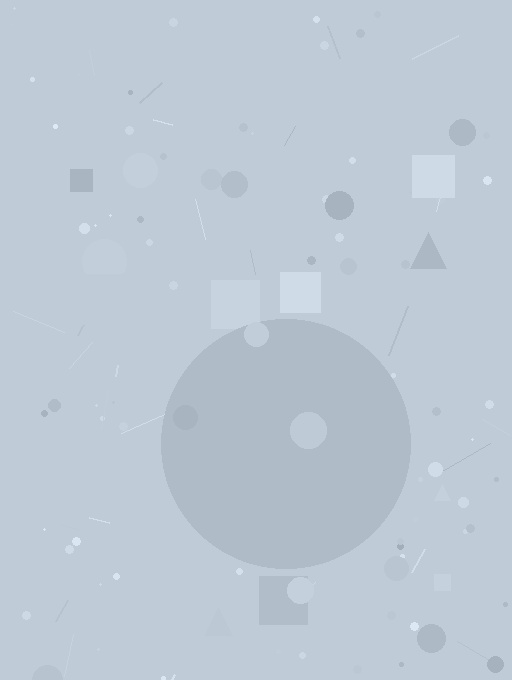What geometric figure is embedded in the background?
A circle is embedded in the background.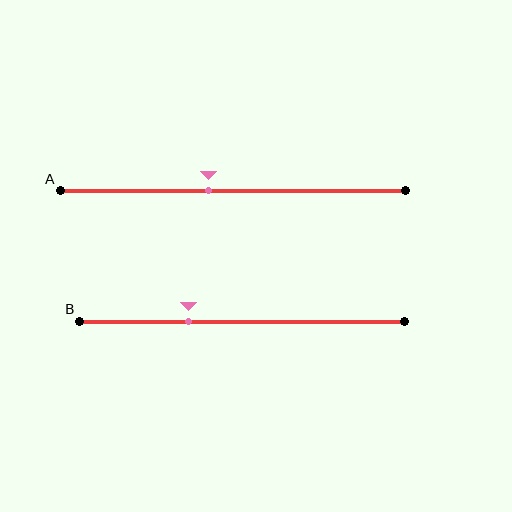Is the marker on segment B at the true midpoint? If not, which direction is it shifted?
No, the marker on segment B is shifted to the left by about 17% of the segment length.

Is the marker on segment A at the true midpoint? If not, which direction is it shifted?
No, the marker on segment A is shifted to the left by about 7% of the segment length.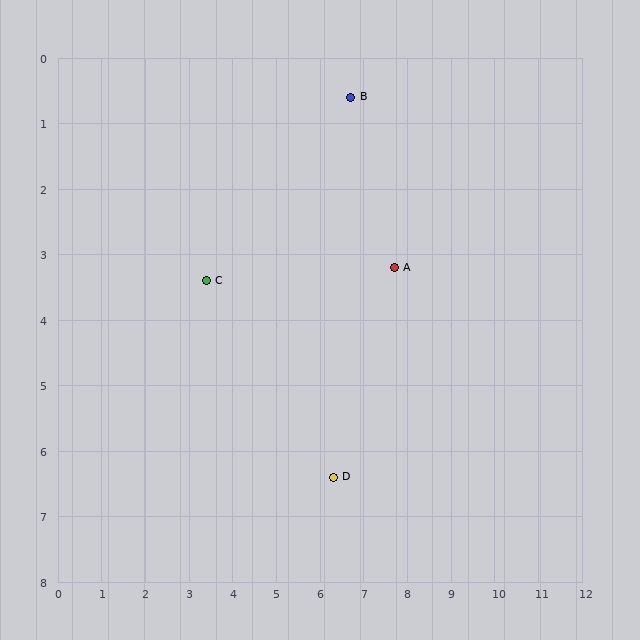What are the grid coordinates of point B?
Point B is at approximately (6.7, 0.6).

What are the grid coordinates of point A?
Point A is at approximately (7.7, 3.2).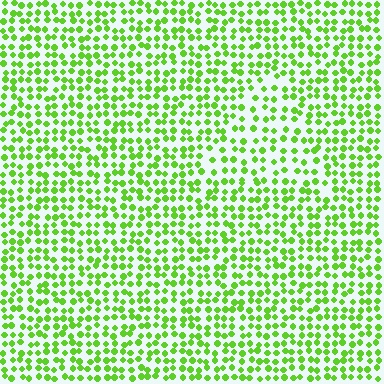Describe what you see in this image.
The image contains small lime elements arranged at two different densities. A triangle-shaped region is visible where the elements are less densely packed than the surrounding area.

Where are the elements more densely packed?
The elements are more densely packed outside the triangle boundary.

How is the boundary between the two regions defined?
The boundary is defined by a change in element density (approximately 1.5x ratio). All elements are the same color, size, and shape.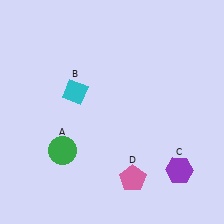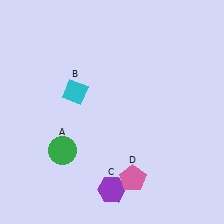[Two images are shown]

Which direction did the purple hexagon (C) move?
The purple hexagon (C) moved left.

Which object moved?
The purple hexagon (C) moved left.